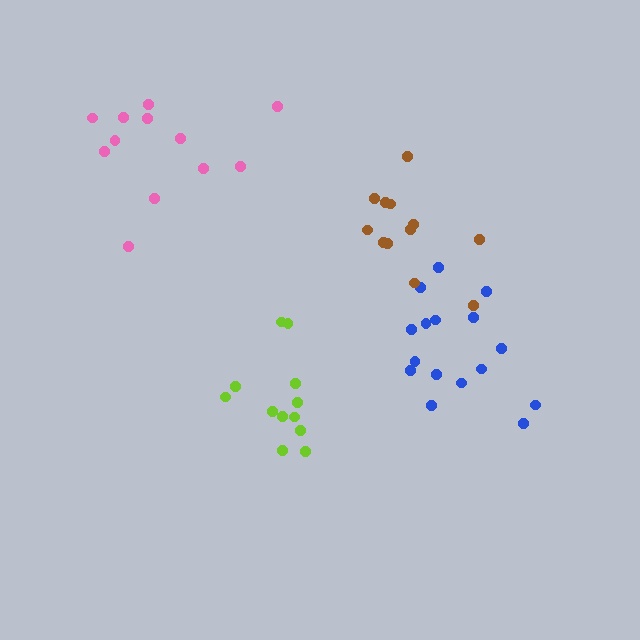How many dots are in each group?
Group 1: 12 dots, Group 2: 16 dots, Group 3: 12 dots, Group 4: 12 dots (52 total).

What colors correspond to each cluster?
The clusters are colored: lime, blue, brown, pink.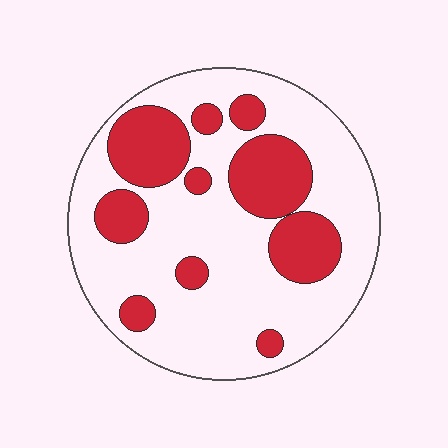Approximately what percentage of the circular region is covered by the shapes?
Approximately 30%.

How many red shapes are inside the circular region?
10.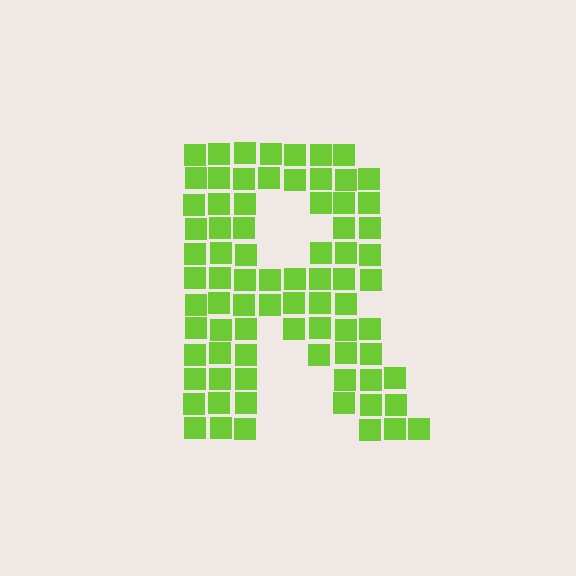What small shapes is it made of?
It is made of small squares.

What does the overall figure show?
The overall figure shows the letter R.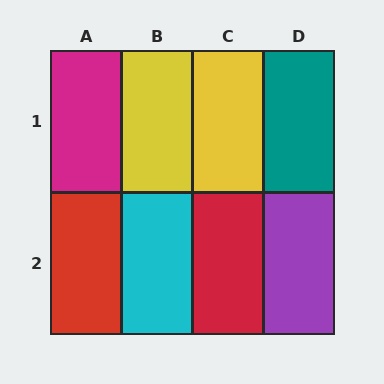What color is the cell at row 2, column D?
Purple.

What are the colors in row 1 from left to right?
Magenta, yellow, yellow, teal.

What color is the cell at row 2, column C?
Red.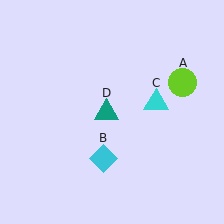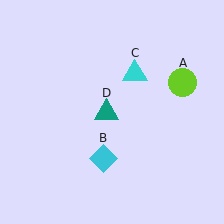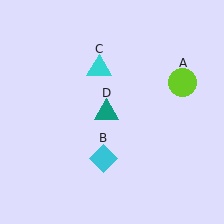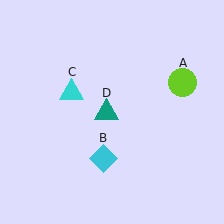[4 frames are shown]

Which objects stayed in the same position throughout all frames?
Lime circle (object A) and cyan diamond (object B) and teal triangle (object D) remained stationary.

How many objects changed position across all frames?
1 object changed position: cyan triangle (object C).